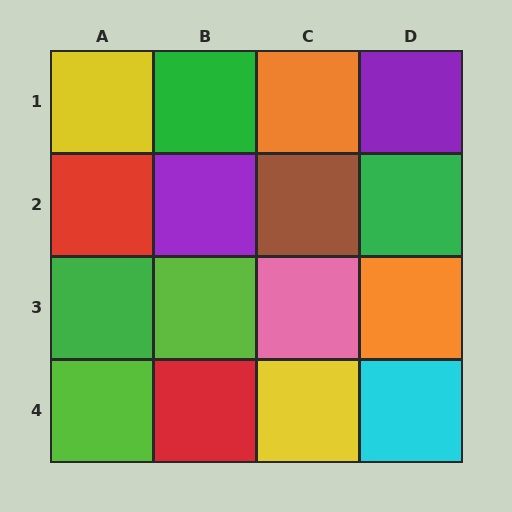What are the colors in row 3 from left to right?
Green, lime, pink, orange.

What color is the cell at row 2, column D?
Green.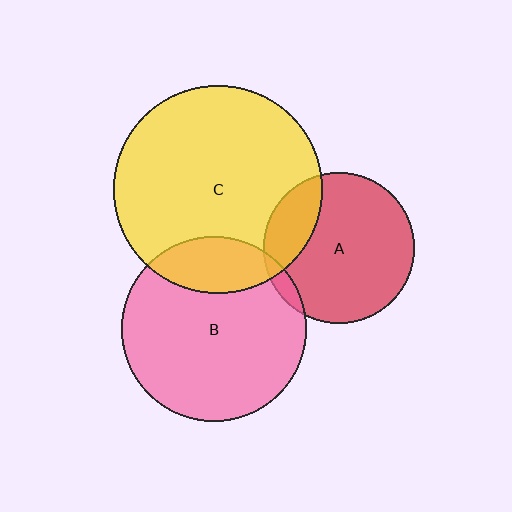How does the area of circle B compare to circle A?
Approximately 1.5 times.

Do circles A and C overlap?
Yes.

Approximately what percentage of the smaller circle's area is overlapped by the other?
Approximately 20%.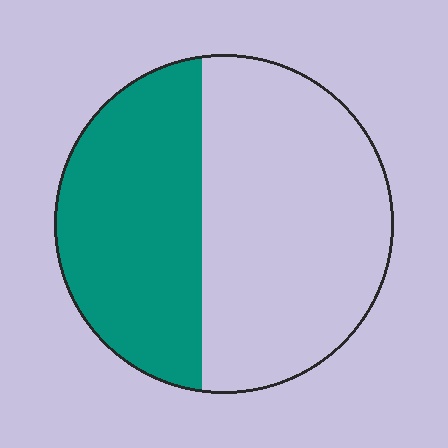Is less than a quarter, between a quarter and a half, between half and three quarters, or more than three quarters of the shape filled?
Between a quarter and a half.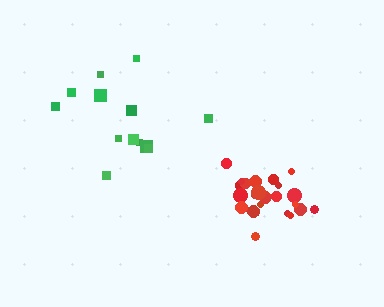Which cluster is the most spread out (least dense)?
Green.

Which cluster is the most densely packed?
Red.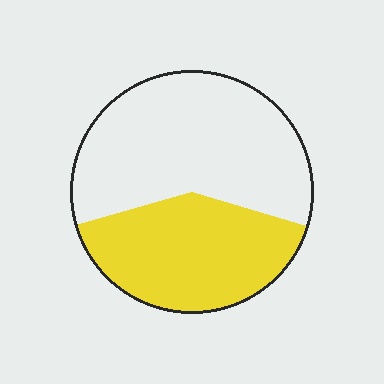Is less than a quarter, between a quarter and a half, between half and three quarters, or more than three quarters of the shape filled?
Between a quarter and a half.